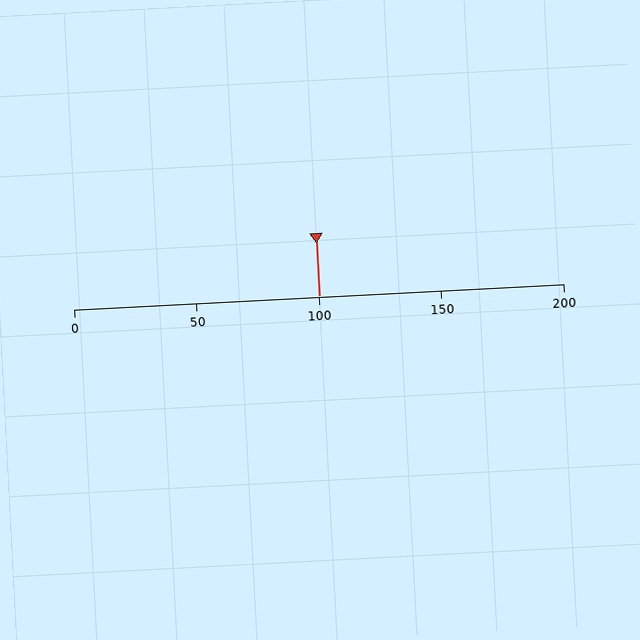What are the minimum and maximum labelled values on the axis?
The axis runs from 0 to 200.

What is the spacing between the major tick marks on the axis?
The major ticks are spaced 50 apart.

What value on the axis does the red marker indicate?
The marker indicates approximately 100.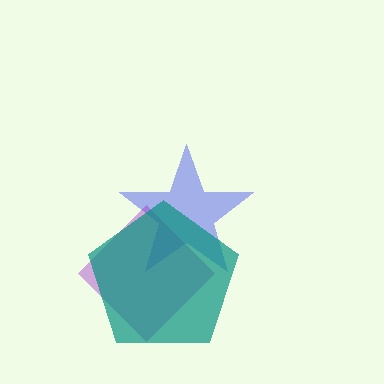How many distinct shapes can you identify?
There are 3 distinct shapes: a blue star, a purple diamond, a teal pentagon.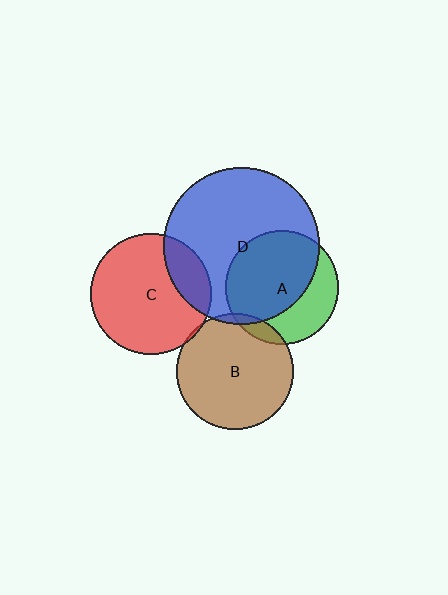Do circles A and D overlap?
Yes.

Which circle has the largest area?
Circle D (blue).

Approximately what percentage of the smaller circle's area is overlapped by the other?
Approximately 65%.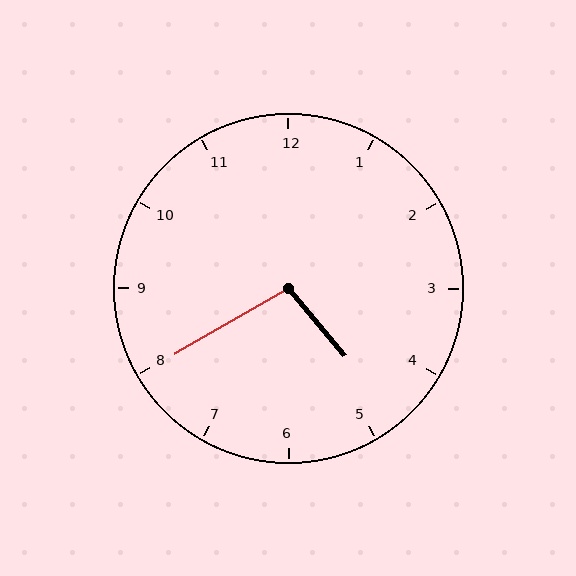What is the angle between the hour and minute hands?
Approximately 100 degrees.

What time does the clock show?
4:40.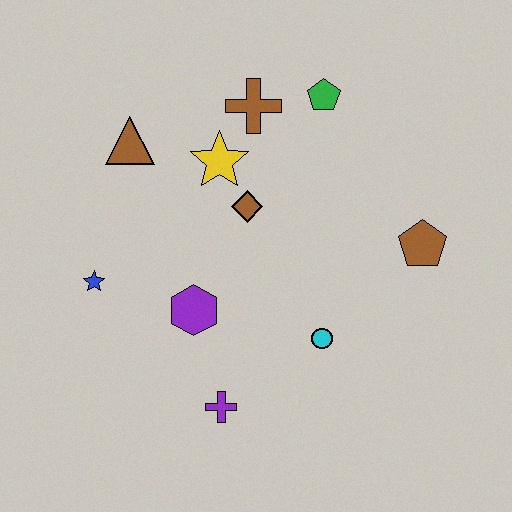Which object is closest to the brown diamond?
The yellow star is closest to the brown diamond.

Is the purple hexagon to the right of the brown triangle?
Yes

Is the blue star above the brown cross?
No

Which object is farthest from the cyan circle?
The brown triangle is farthest from the cyan circle.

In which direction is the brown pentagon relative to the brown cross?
The brown pentagon is to the right of the brown cross.